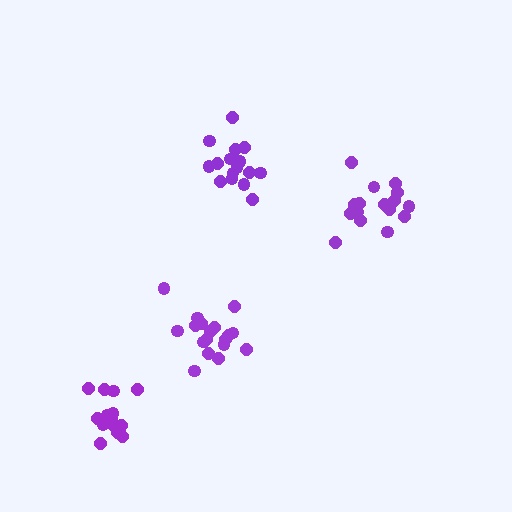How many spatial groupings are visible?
There are 4 spatial groupings.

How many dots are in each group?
Group 1: 16 dots, Group 2: 18 dots, Group 3: 17 dots, Group 4: 18 dots (69 total).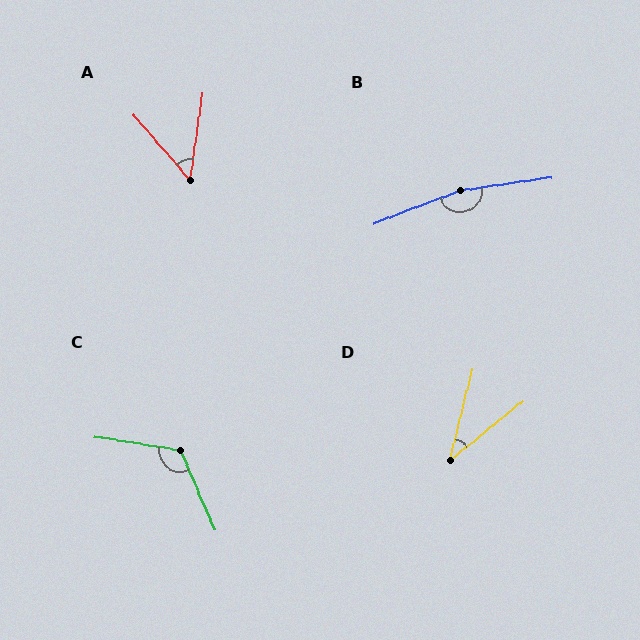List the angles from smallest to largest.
D (37°), A (49°), C (123°), B (167°).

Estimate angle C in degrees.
Approximately 123 degrees.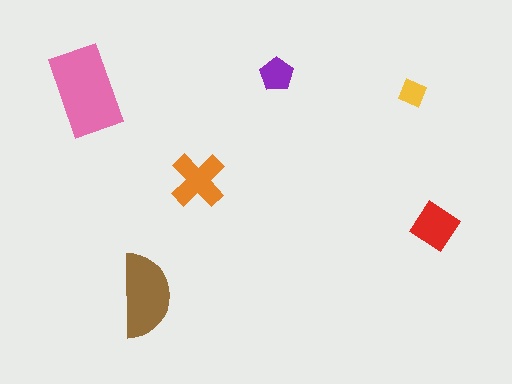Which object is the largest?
The pink rectangle.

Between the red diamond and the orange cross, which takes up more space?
The orange cross.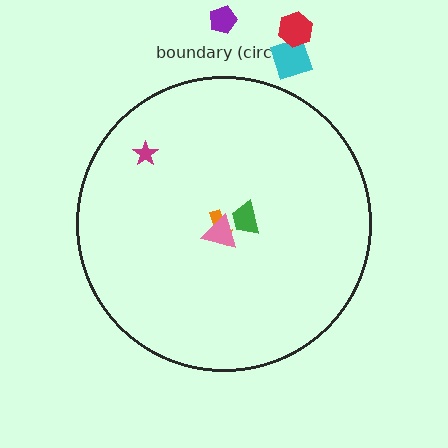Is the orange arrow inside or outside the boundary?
Inside.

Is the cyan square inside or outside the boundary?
Outside.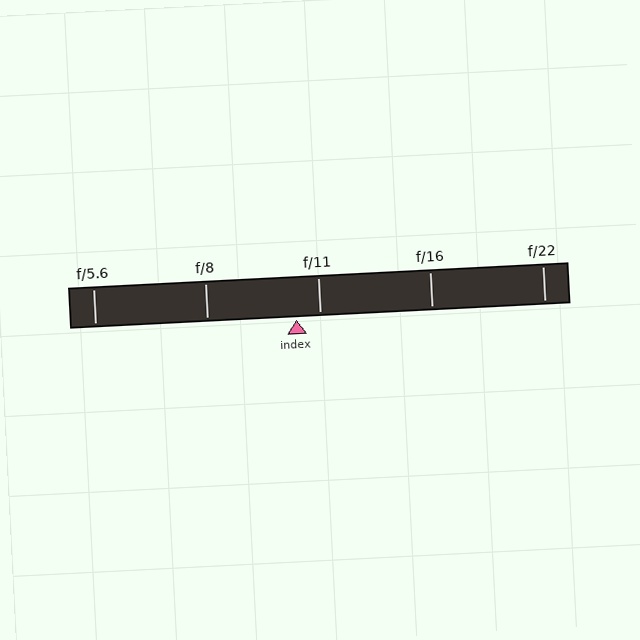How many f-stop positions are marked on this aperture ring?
There are 5 f-stop positions marked.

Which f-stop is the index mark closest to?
The index mark is closest to f/11.